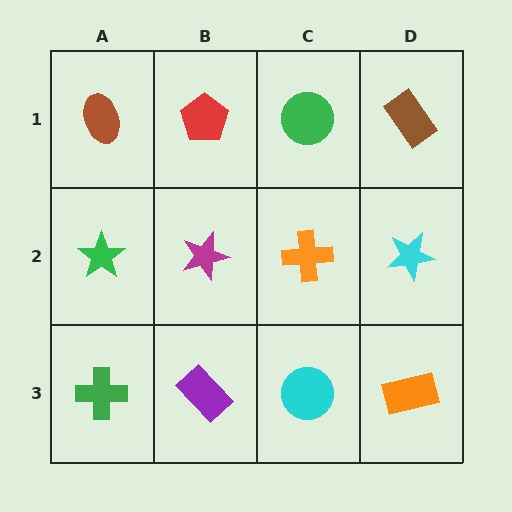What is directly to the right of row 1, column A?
A red pentagon.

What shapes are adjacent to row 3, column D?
A cyan star (row 2, column D), a cyan circle (row 3, column C).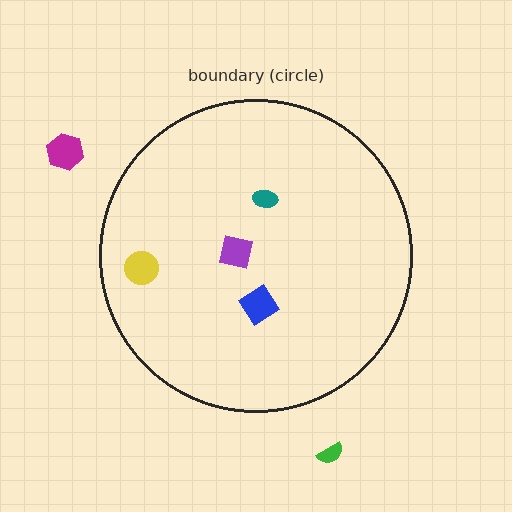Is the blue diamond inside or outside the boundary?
Inside.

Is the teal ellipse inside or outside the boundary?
Inside.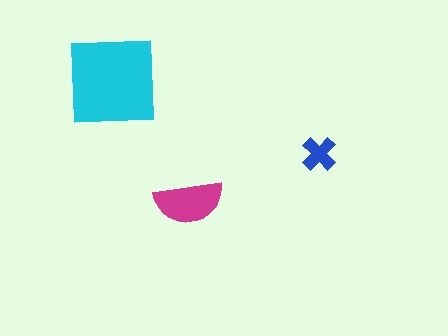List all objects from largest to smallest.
The cyan square, the magenta semicircle, the blue cross.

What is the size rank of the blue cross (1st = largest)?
3rd.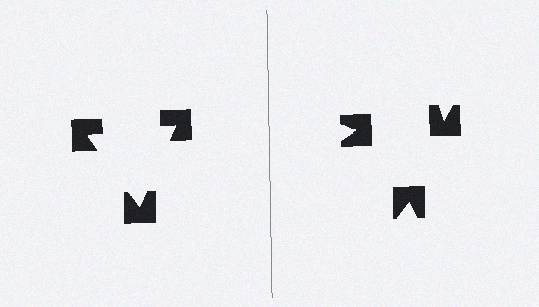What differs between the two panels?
The notched squares are positioned identically on both sides; only the wedge orientations differ. On the left they align to a triangle; on the right they are misaligned.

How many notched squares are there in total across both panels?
6 — 3 on each side.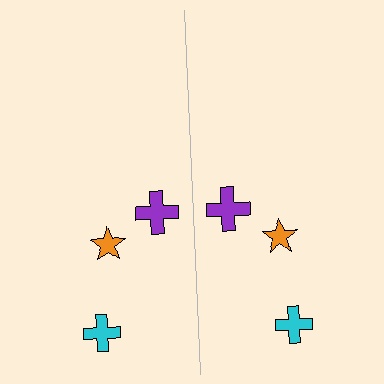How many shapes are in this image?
There are 6 shapes in this image.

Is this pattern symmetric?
Yes, this pattern has bilateral (reflection) symmetry.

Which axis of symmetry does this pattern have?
The pattern has a vertical axis of symmetry running through the center of the image.